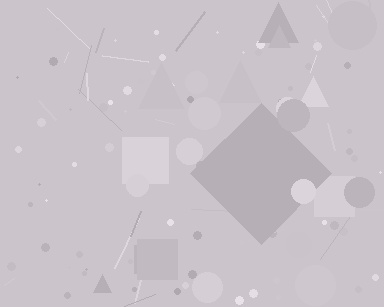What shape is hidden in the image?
A diamond is hidden in the image.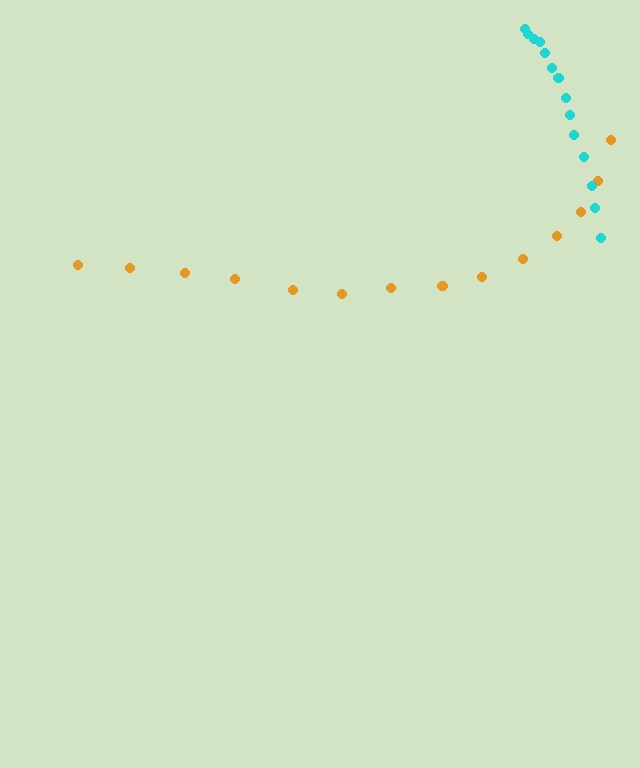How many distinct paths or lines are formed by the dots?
There are 2 distinct paths.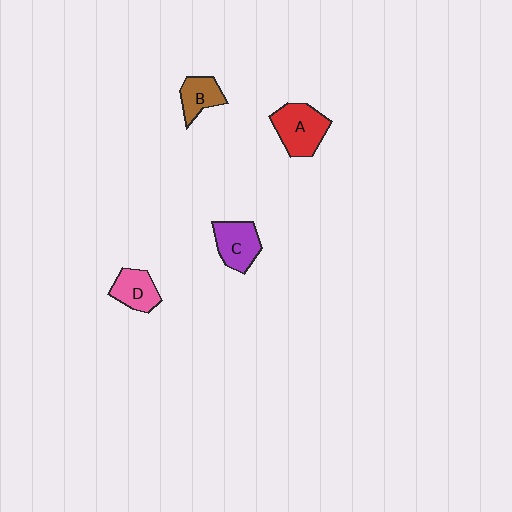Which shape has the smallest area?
Shape B (brown).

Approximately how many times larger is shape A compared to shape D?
Approximately 1.4 times.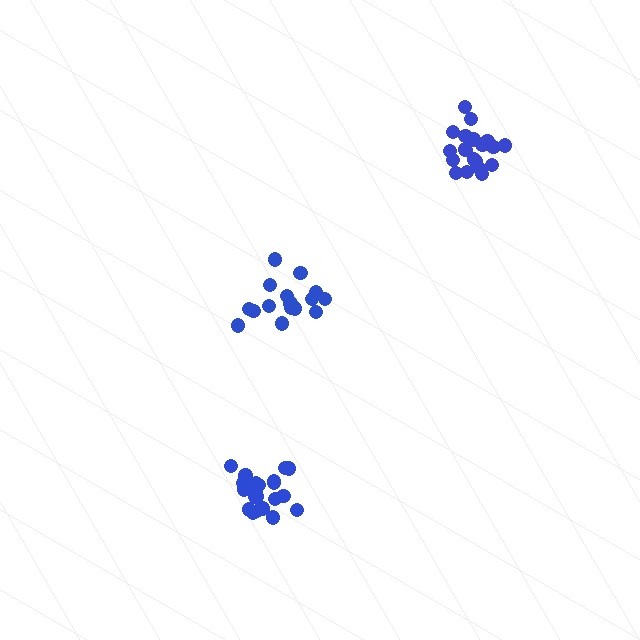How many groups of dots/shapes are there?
There are 3 groups.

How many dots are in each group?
Group 1: 17 dots, Group 2: 21 dots, Group 3: 20 dots (58 total).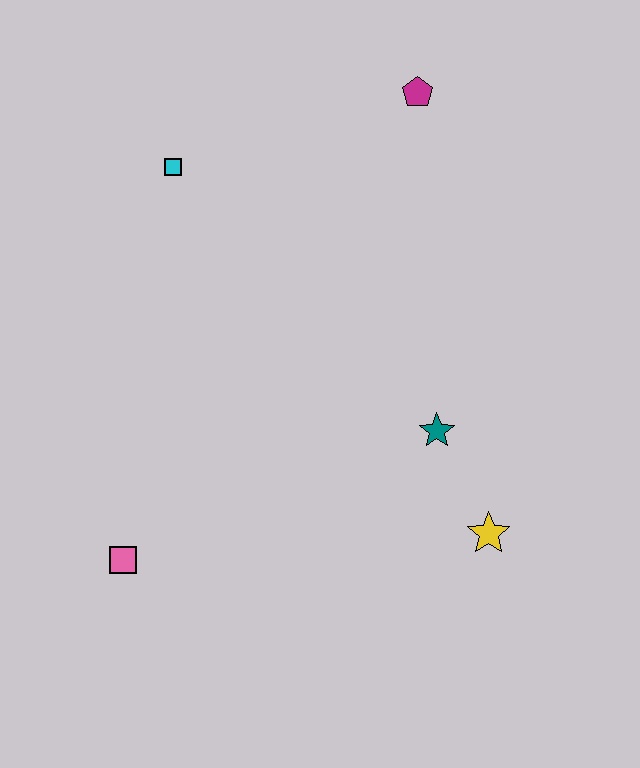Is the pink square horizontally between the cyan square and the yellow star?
No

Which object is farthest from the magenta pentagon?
The pink square is farthest from the magenta pentagon.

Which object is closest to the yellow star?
The teal star is closest to the yellow star.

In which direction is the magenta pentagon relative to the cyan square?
The magenta pentagon is to the right of the cyan square.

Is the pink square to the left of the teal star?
Yes